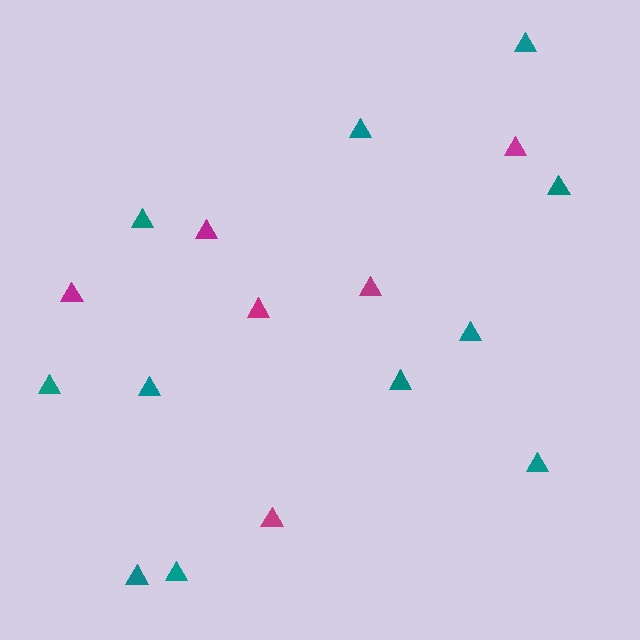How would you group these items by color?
There are 2 groups: one group of teal triangles (11) and one group of magenta triangles (6).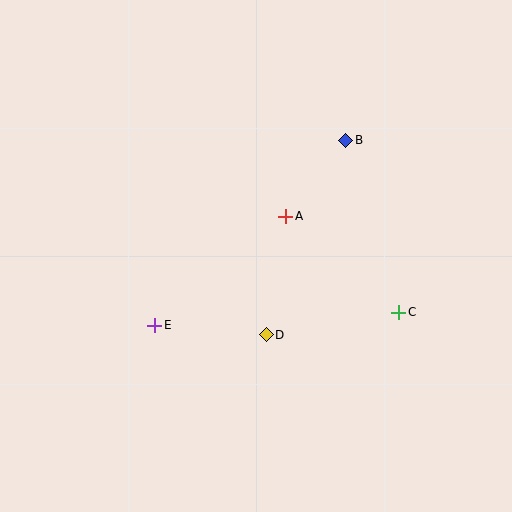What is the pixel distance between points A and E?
The distance between A and E is 171 pixels.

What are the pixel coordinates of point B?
Point B is at (346, 140).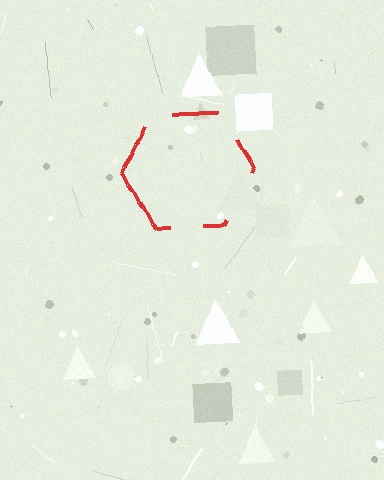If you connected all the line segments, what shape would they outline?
They would outline a hexagon.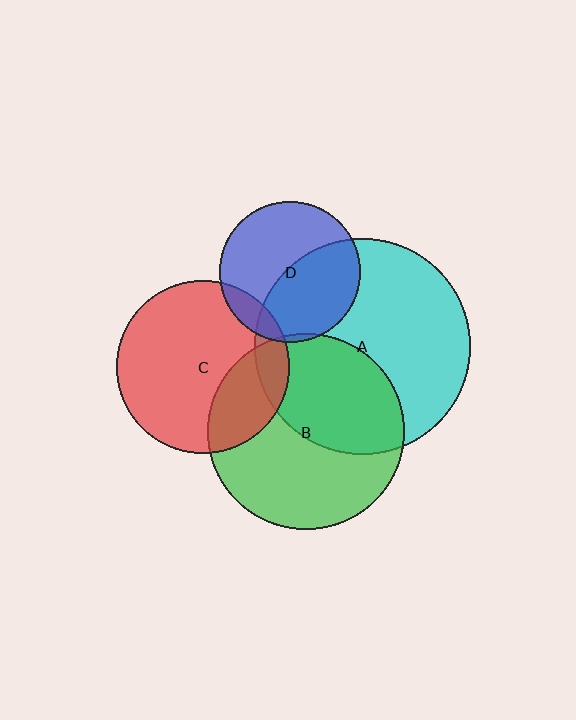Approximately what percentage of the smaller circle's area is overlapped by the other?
Approximately 45%.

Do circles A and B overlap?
Yes.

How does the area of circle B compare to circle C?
Approximately 1.3 times.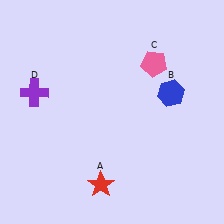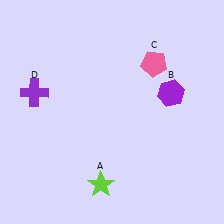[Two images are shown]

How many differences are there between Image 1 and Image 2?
There are 2 differences between the two images.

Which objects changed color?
A changed from red to lime. B changed from blue to purple.